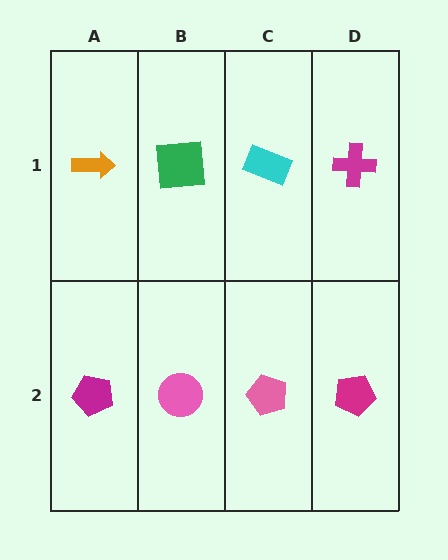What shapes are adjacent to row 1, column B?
A pink circle (row 2, column B), an orange arrow (row 1, column A), a cyan rectangle (row 1, column C).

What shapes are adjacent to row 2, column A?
An orange arrow (row 1, column A), a pink circle (row 2, column B).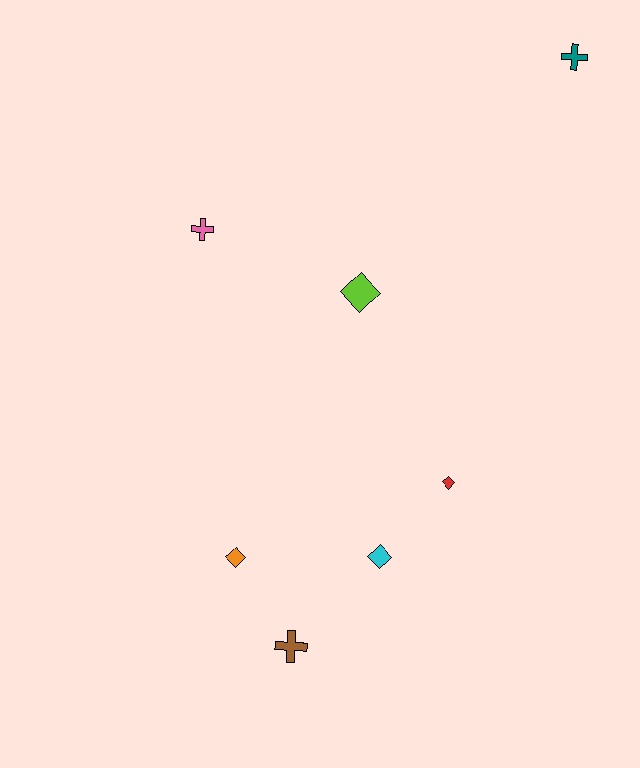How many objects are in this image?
There are 7 objects.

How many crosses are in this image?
There are 3 crosses.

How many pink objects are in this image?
There is 1 pink object.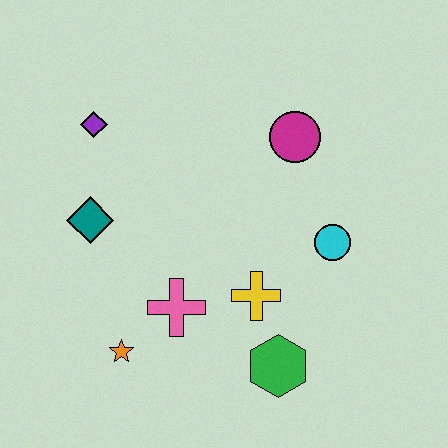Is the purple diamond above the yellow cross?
Yes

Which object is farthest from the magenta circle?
The orange star is farthest from the magenta circle.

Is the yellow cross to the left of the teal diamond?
No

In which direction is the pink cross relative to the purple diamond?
The pink cross is below the purple diamond.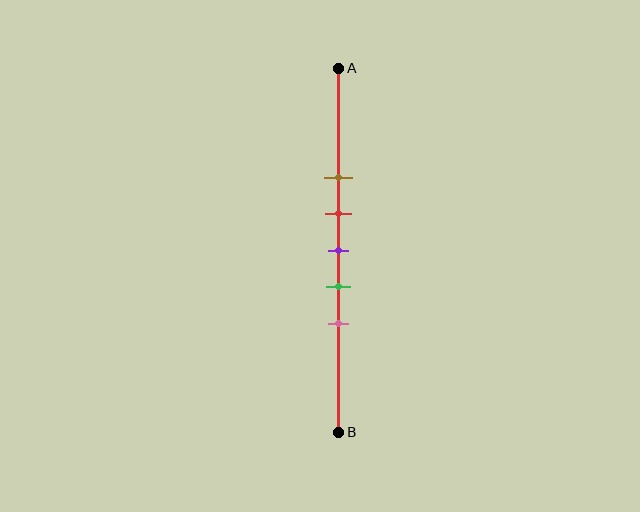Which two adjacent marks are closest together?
The red and purple marks are the closest adjacent pair.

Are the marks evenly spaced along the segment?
Yes, the marks are approximately evenly spaced.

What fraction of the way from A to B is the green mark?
The green mark is approximately 60% (0.6) of the way from A to B.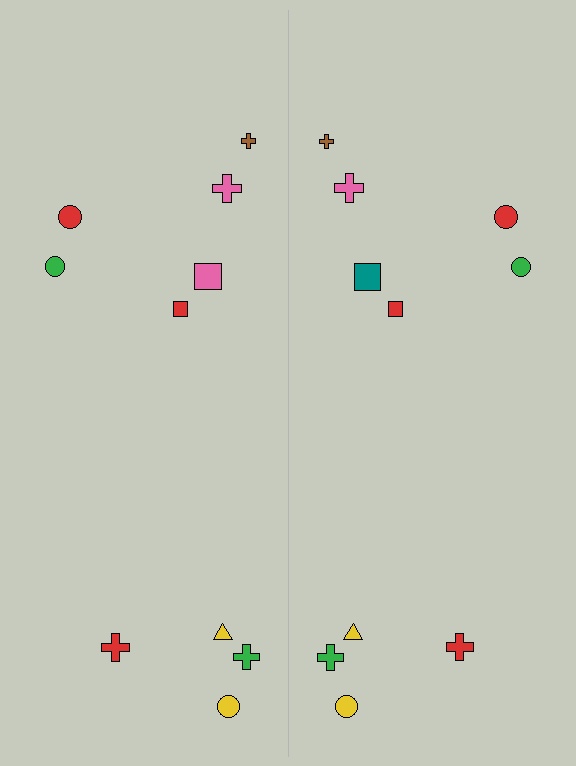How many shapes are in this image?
There are 20 shapes in this image.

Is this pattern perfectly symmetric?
No, the pattern is not perfectly symmetric. The teal square on the right side breaks the symmetry — its mirror counterpart is pink.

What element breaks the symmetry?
The teal square on the right side breaks the symmetry — its mirror counterpart is pink.